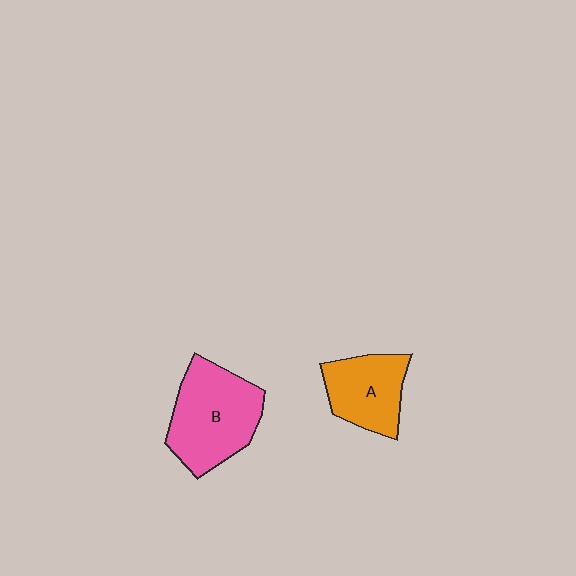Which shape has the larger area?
Shape B (pink).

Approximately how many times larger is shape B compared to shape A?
Approximately 1.4 times.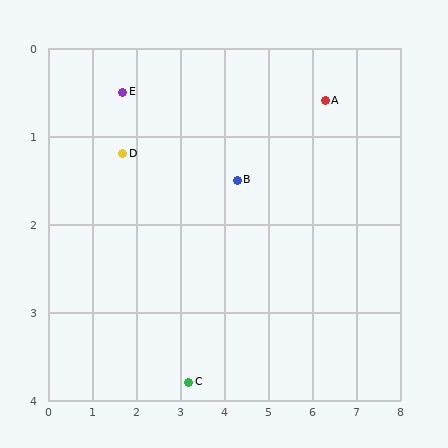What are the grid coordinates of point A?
Point A is at approximately (6.3, 0.6).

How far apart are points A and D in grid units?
Points A and D are about 4.6 grid units apart.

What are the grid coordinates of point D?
Point D is at approximately (1.7, 1.2).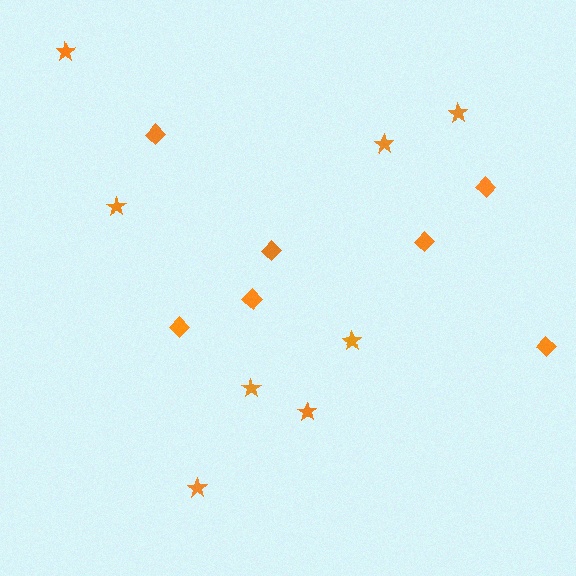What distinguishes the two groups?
There are 2 groups: one group of stars (8) and one group of diamonds (7).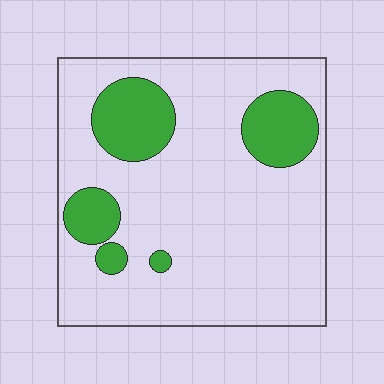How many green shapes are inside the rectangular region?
5.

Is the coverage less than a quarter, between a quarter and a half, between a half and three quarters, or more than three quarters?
Less than a quarter.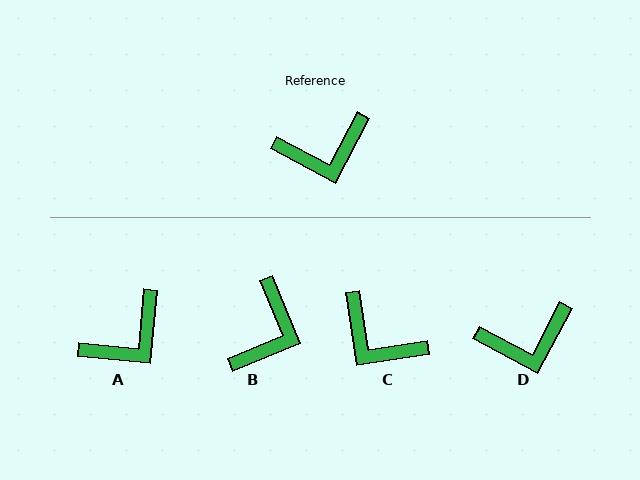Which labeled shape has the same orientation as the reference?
D.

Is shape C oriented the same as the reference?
No, it is off by about 54 degrees.